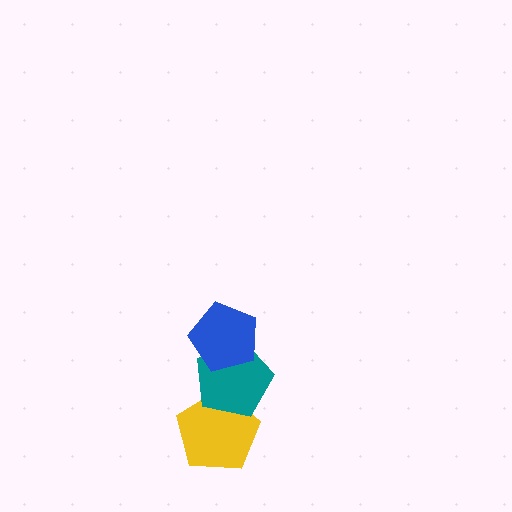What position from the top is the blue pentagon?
The blue pentagon is 1st from the top.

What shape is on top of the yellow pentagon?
The teal pentagon is on top of the yellow pentagon.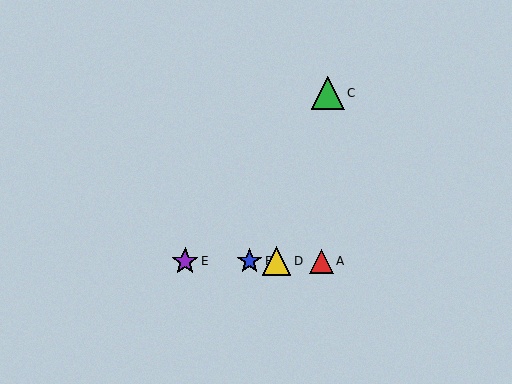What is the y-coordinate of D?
Object D is at y≈261.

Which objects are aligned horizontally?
Objects A, B, D, E are aligned horizontally.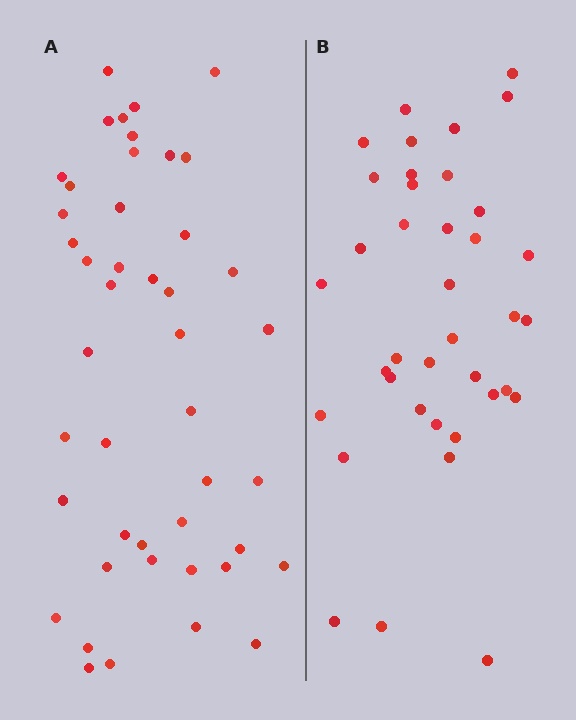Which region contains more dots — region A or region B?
Region A (the left region) has more dots.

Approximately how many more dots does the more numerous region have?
Region A has roughly 8 or so more dots than region B.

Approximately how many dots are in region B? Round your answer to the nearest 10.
About 40 dots. (The exact count is 38, which rounds to 40.)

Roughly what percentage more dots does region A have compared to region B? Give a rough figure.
About 20% more.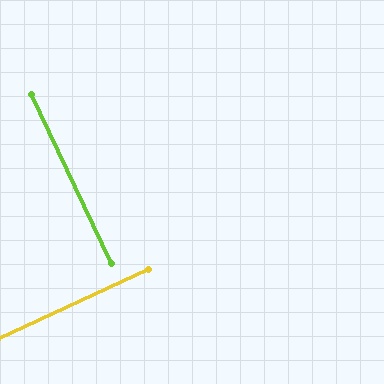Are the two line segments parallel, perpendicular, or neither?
Perpendicular — they meet at approximately 89°.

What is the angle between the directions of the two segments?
Approximately 89 degrees.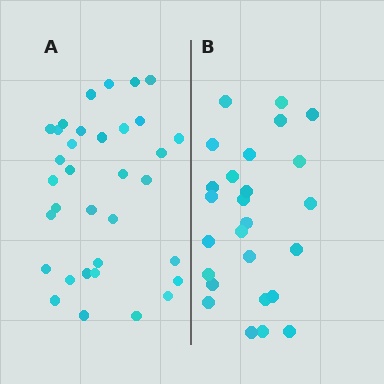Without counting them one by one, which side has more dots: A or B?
Region A (the left region) has more dots.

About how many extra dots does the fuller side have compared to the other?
Region A has roughly 8 or so more dots than region B.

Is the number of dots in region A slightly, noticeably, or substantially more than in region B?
Region A has noticeably more, but not dramatically so. The ratio is roughly 1.3 to 1.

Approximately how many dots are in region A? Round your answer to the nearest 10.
About 30 dots. (The exact count is 34, which rounds to 30.)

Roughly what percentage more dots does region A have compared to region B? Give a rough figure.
About 30% more.